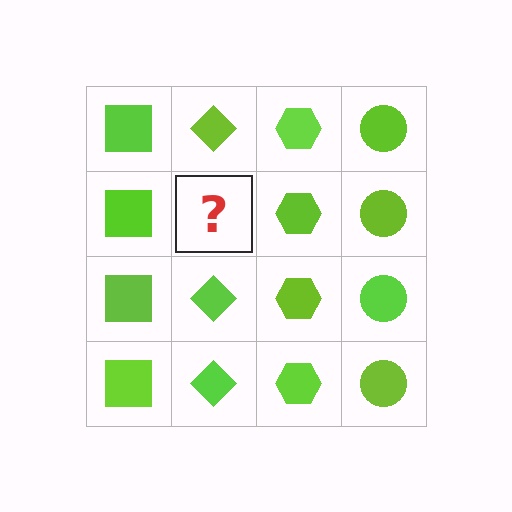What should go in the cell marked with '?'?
The missing cell should contain a lime diamond.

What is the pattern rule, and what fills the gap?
The rule is that each column has a consistent shape. The gap should be filled with a lime diamond.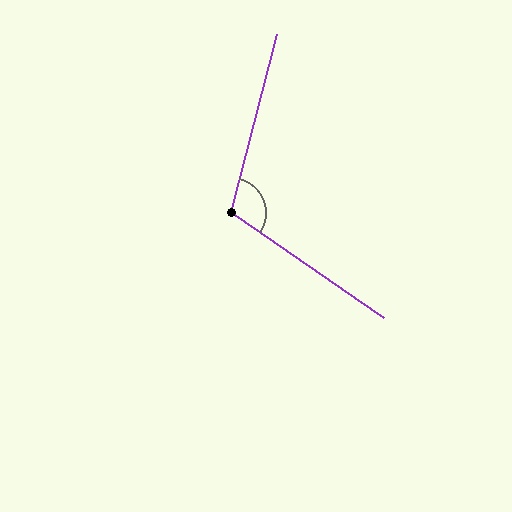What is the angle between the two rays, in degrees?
Approximately 110 degrees.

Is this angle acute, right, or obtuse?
It is obtuse.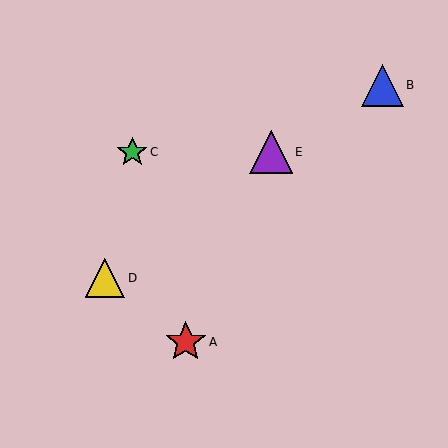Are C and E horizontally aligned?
Yes, both are at y≈152.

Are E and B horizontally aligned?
No, E is at y≈152 and B is at y≈85.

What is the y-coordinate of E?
Object E is at y≈152.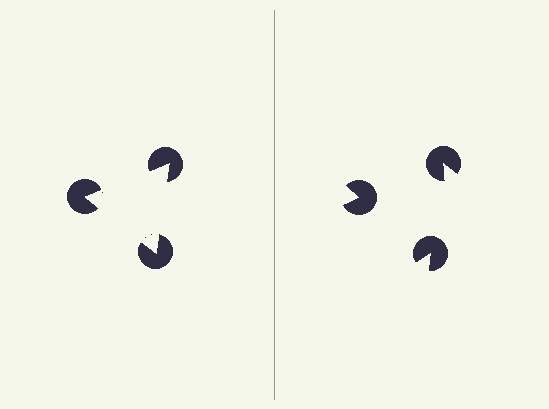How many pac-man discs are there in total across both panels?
6 — 3 on each side.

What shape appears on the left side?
An illusory triangle.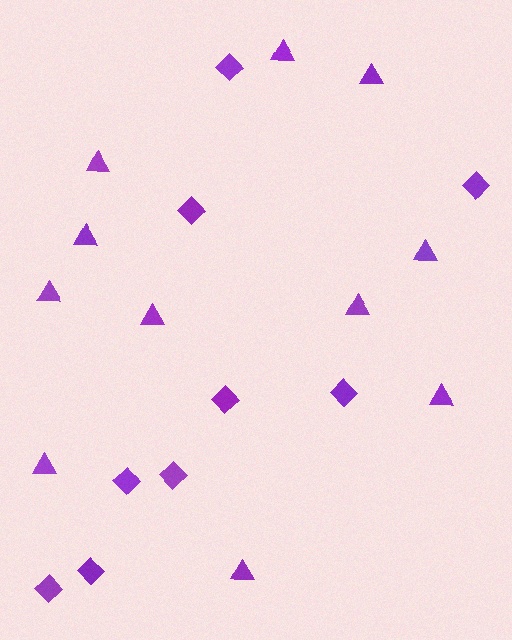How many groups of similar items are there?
There are 2 groups: one group of triangles (11) and one group of diamonds (9).